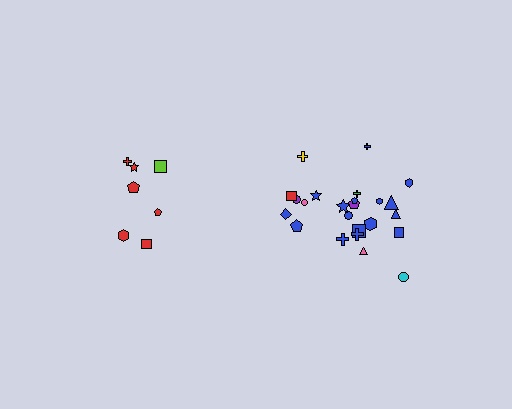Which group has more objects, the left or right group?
The right group.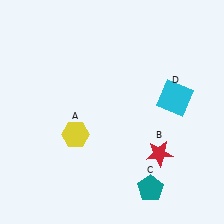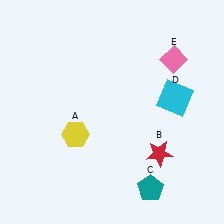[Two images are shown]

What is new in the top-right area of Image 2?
A pink diamond (E) was added in the top-right area of Image 2.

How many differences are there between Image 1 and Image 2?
There is 1 difference between the two images.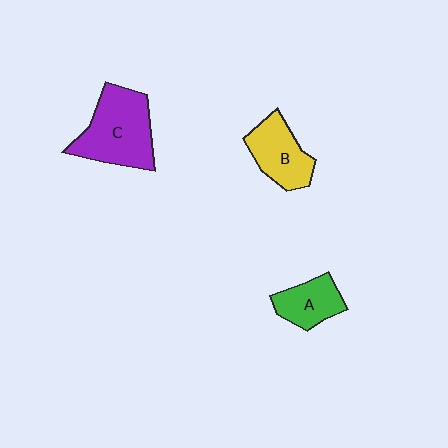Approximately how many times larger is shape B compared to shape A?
Approximately 1.3 times.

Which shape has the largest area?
Shape C (purple).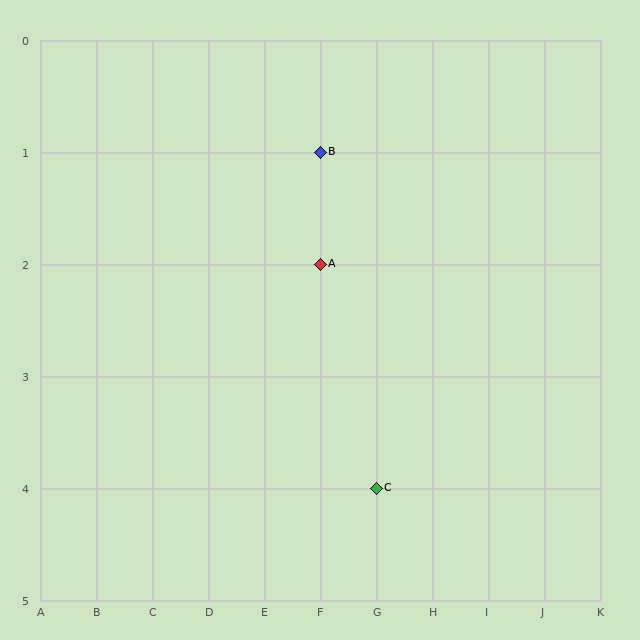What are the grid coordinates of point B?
Point B is at grid coordinates (F, 1).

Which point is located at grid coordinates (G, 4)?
Point C is at (G, 4).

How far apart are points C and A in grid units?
Points C and A are 1 column and 2 rows apart (about 2.2 grid units diagonally).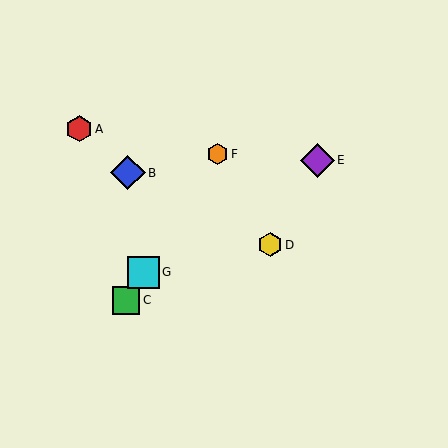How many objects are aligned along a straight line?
3 objects (C, F, G) are aligned along a straight line.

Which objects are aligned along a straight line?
Objects C, F, G are aligned along a straight line.